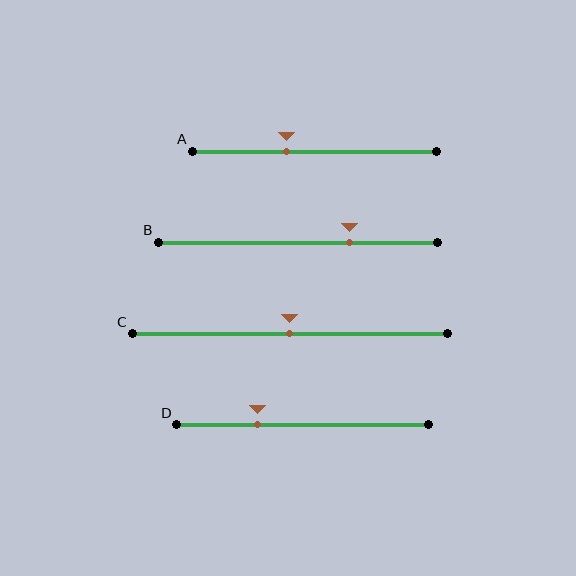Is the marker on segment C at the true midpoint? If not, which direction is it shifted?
Yes, the marker on segment C is at the true midpoint.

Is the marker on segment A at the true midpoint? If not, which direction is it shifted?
No, the marker on segment A is shifted to the left by about 12% of the segment length.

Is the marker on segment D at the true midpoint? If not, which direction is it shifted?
No, the marker on segment D is shifted to the left by about 18% of the segment length.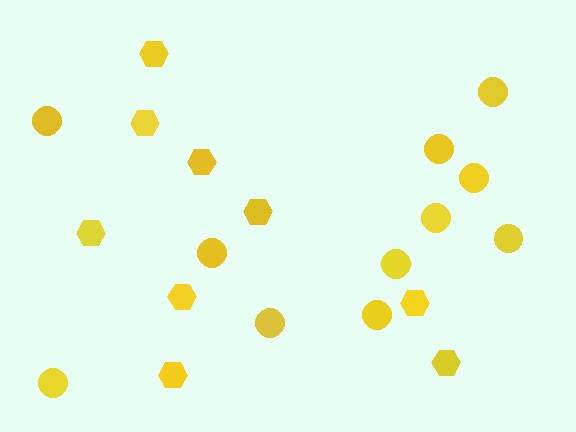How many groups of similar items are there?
There are 2 groups: one group of hexagons (9) and one group of circles (11).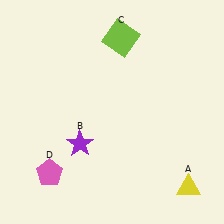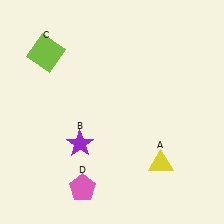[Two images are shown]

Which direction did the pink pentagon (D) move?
The pink pentagon (D) moved right.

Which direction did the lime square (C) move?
The lime square (C) moved left.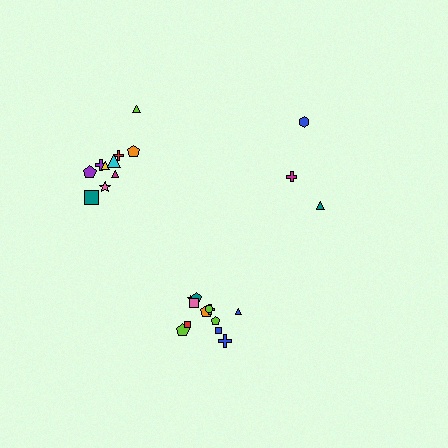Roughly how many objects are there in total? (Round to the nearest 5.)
Roughly 25 objects in total.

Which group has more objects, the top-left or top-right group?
The top-left group.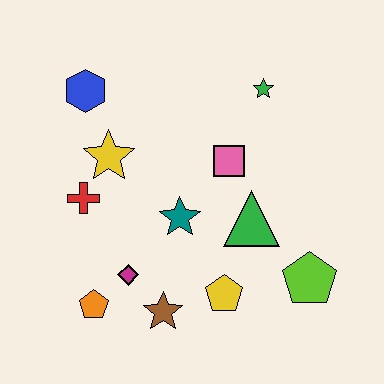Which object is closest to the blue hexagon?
The yellow star is closest to the blue hexagon.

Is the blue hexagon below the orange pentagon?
No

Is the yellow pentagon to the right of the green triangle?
No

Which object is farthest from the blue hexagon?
The lime pentagon is farthest from the blue hexagon.